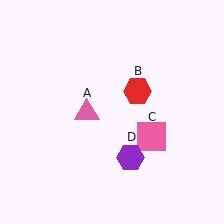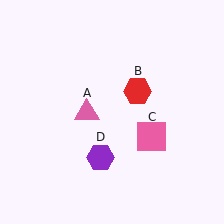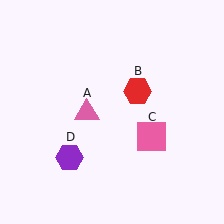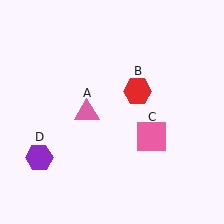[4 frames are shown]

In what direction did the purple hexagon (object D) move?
The purple hexagon (object D) moved left.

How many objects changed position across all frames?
1 object changed position: purple hexagon (object D).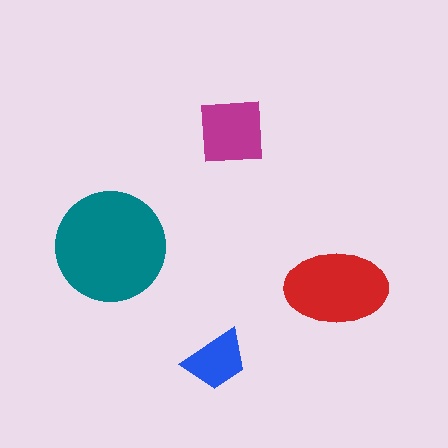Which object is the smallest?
The blue trapezoid.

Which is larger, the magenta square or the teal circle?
The teal circle.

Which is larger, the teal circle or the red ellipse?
The teal circle.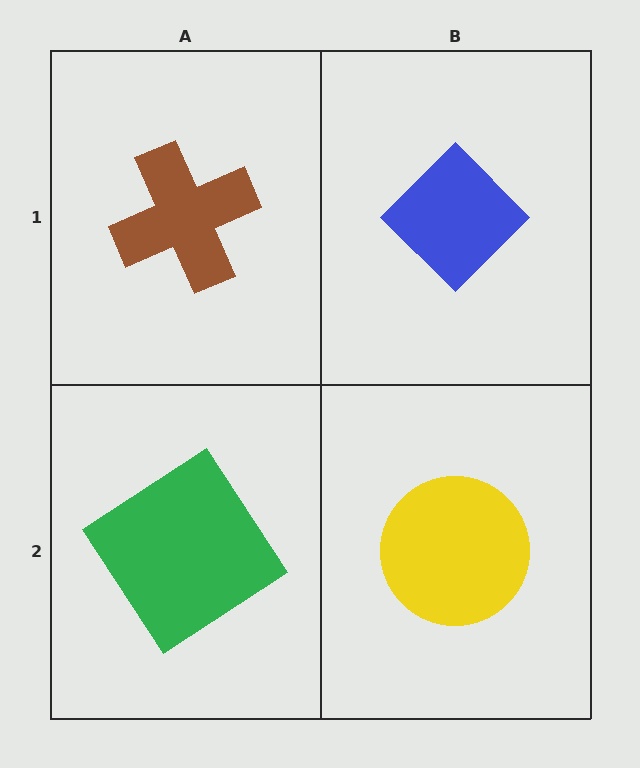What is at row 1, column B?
A blue diamond.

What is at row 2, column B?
A yellow circle.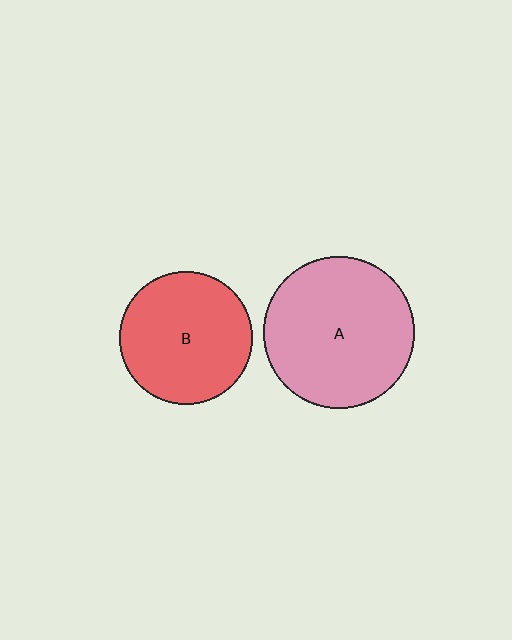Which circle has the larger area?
Circle A (pink).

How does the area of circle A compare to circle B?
Approximately 1.3 times.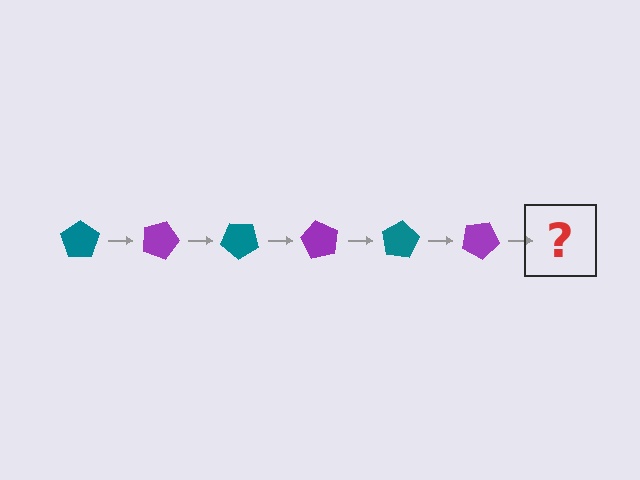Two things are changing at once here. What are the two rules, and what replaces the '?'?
The two rules are that it rotates 20 degrees each step and the color cycles through teal and purple. The '?' should be a teal pentagon, rotated 120 degrees from the start.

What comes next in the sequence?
The next element should be a teal pentagon, rotated 120 degrees from the start.